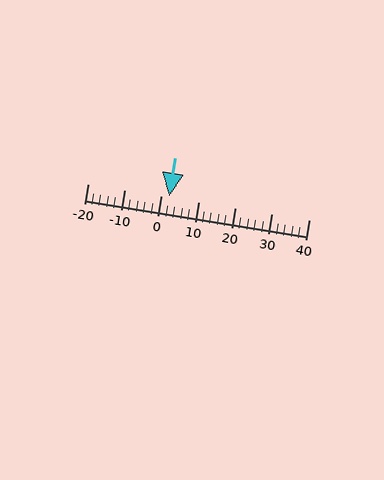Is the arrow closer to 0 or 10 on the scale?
The arrow is closer to 0.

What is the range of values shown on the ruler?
The ruler shows values from -20 to 40.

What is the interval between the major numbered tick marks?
The major tick marks are spaced 10 units apart.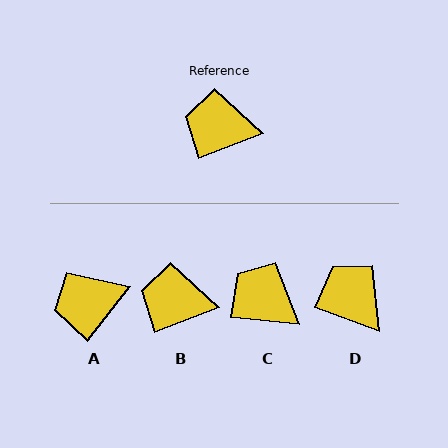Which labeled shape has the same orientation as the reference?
B.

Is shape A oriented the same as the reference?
No, it is off by about 30 degrees.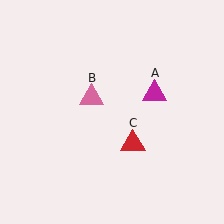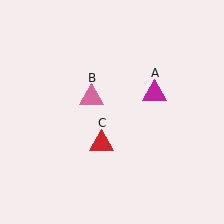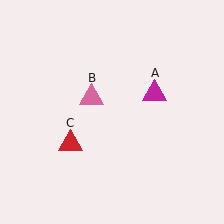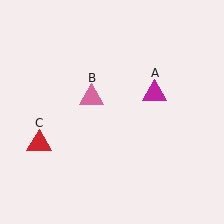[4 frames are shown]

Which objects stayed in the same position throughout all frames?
Magenta triangle (object A) and pink triangle (object B) remained stationary.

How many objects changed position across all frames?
1 object changed position: red triangle (object C).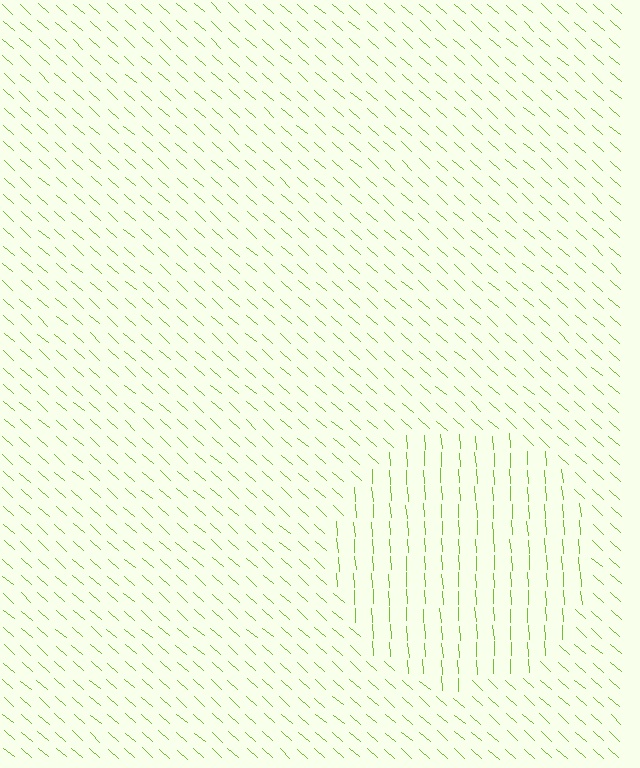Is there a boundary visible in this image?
Yes, there is a texture boundary formed by a change in line orientation.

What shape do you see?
I see a circle.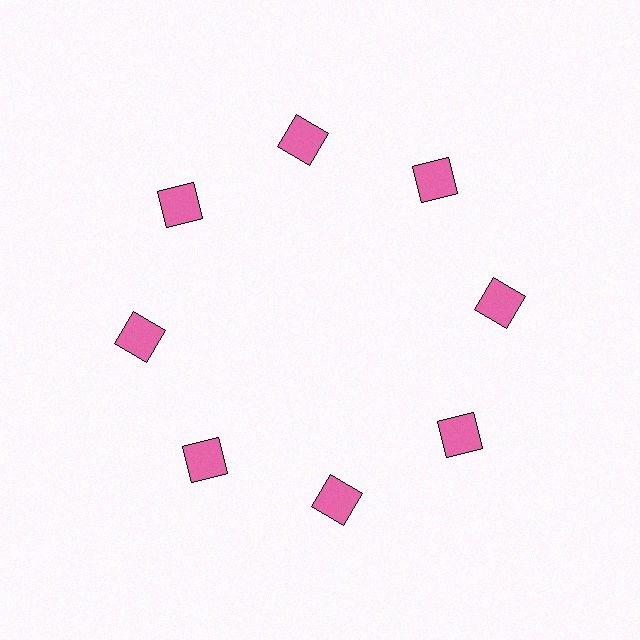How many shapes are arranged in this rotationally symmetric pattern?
There are 8 shapes, arranged in 8 groups of 1.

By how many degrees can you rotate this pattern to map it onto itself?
The pattern maps onto itself every 45 degrees of rotation.